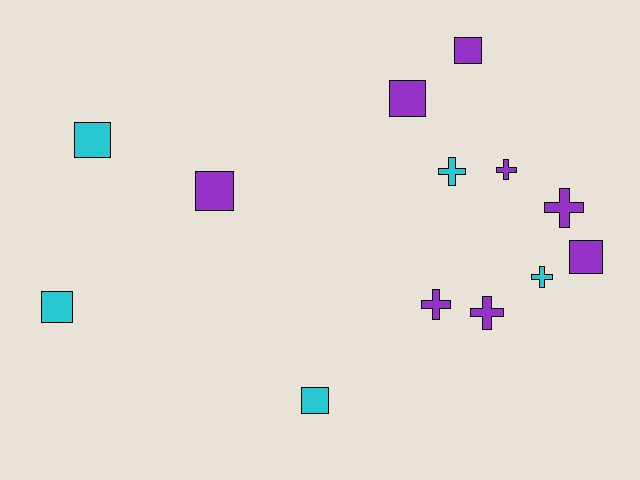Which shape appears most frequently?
Square, with 7 objects.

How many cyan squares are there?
There are 3 cyan squares.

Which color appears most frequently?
Purple, with 8 objects.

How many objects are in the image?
There are 13 objects.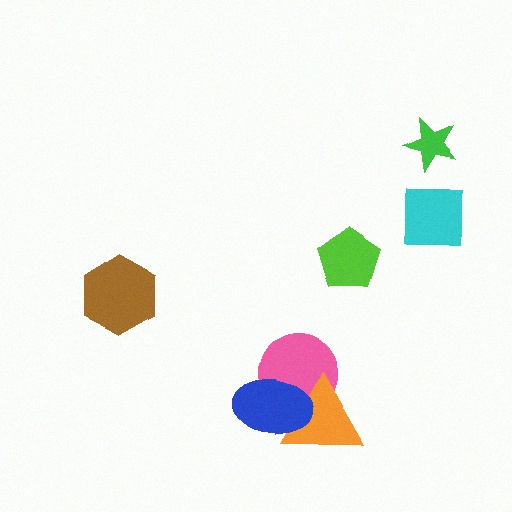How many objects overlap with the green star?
0 objects overlap with the green star.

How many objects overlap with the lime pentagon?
0 objects overlap with the lime pentagon.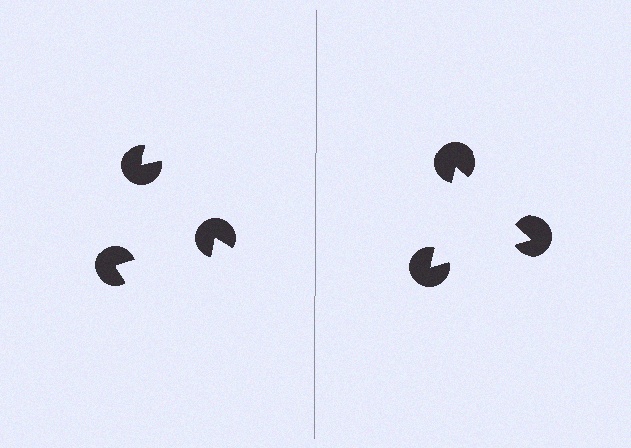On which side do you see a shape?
An illusory triangle appears on the right side. On the left side the wedge cuts are rotated, so no coherent shape forms.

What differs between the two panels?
The pac-man discs are positioned identically on both sides; only the wedge orientations differ. On the right they align to a triangle; on the left they are misaligned.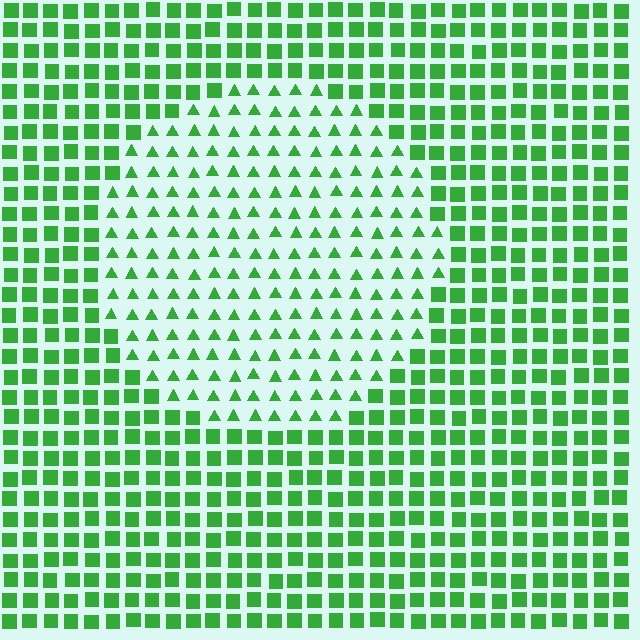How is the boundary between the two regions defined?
The boundary is defined by a change in element shape: triangles inside vs. squares outside. All elements share the same color and spacing.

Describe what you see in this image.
The image is filled with small green elements arranged in a uniform grid. A circle-shaped region contains triangles, while the surrounding area contains squares. The boundary is defined purely by the change in element shape.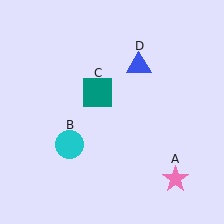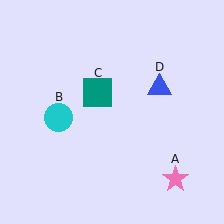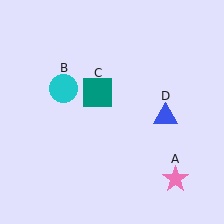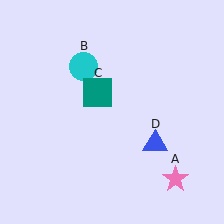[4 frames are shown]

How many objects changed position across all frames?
2 objects changed position: cyan circle (object B), blue triangle (object D).